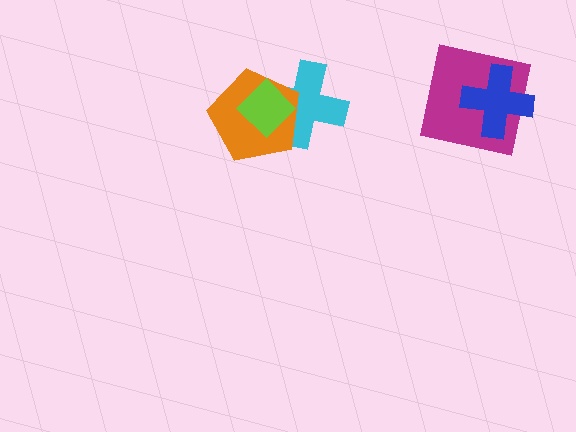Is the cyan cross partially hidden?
Yes, it is partially covered by another shape.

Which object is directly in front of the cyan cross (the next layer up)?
The orange pentagon is directly in front of the cyan cross.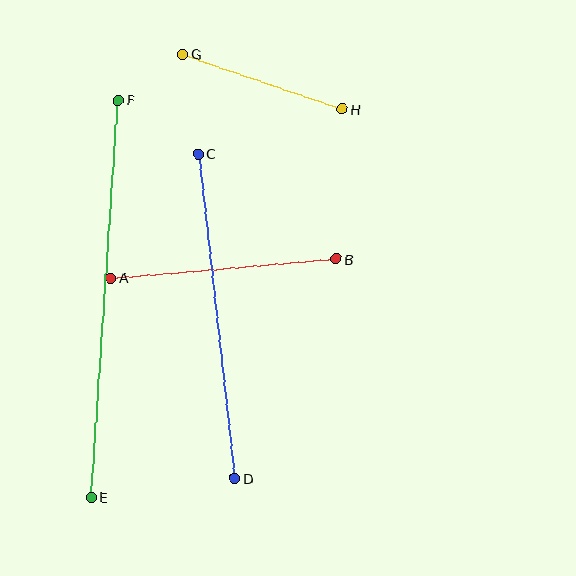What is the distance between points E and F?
The distance is approximately 398 pixels.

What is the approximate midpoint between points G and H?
The midpoint is at approximately (262, 82) pixels.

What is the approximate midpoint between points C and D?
The midpoint is at approximately (216, 316) pixels.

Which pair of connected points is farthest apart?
Points E and F are farthest apart.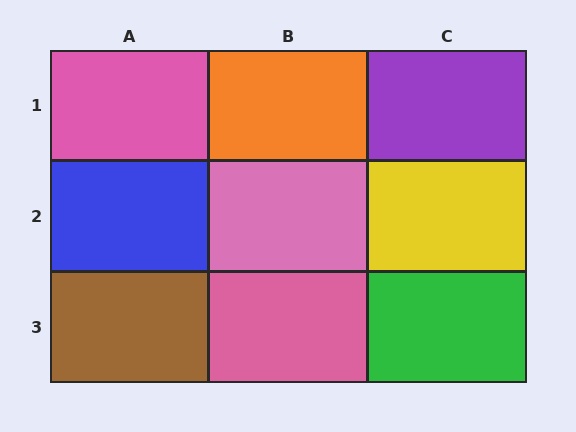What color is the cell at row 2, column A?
Blue.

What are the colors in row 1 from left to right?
Pink, orange, purple.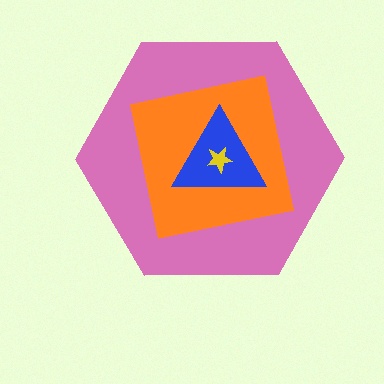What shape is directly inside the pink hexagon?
The orange square.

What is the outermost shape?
The pink hexagon.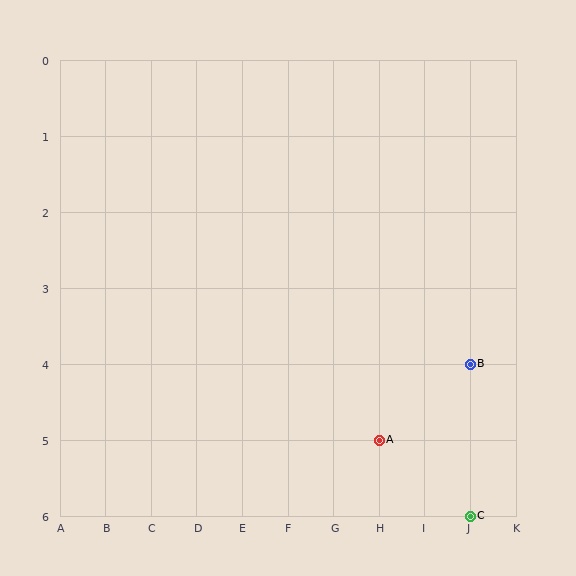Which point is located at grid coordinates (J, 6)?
Point C is at (J, 6).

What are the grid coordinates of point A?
Point A is at grid coordinates (H, 5).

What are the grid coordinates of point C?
Point C is at grid coordinates (J, 6).